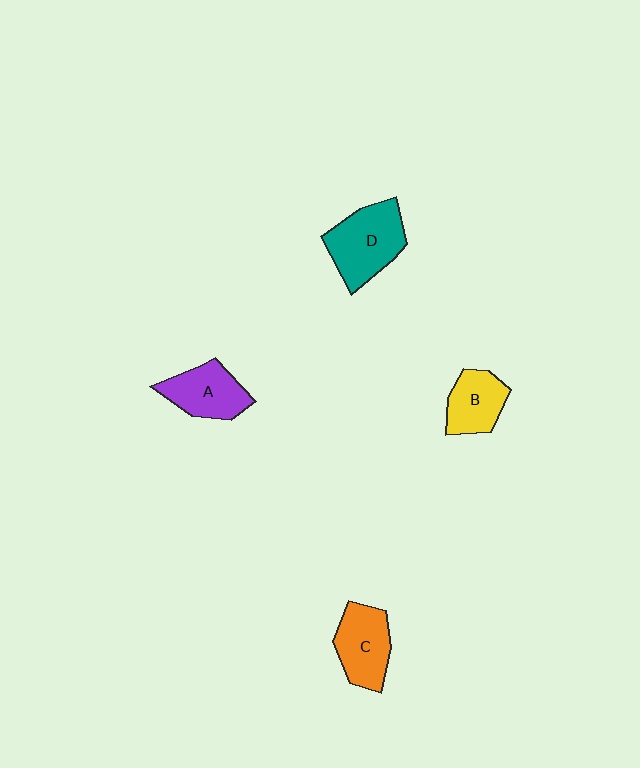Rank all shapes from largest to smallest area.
From largest to smallest: D (teal), C (orange), A (purple), B (yellow).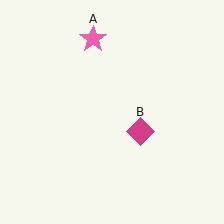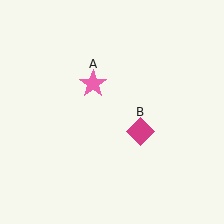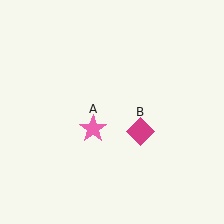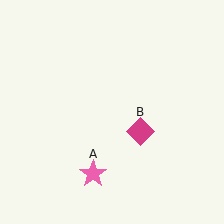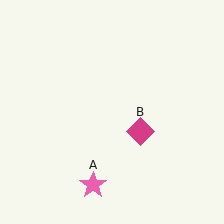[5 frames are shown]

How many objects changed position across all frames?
1 object changed position: pink star (object A).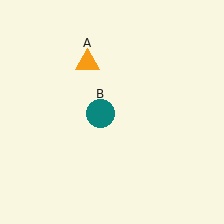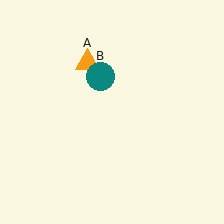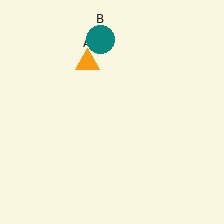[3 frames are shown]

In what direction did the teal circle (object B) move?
The teal circle (object B) moved up.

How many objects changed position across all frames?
1 object changed position: teal circle (object B).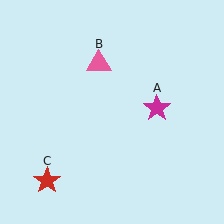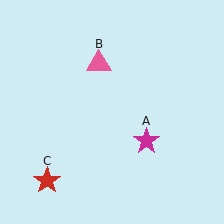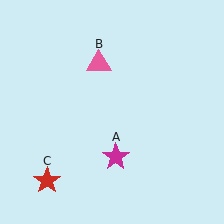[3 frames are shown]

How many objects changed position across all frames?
1 object changed position: magenta star (object A).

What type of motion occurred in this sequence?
The magenta star (object A) rotated clockwise around the center of the scene.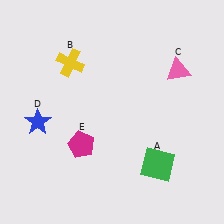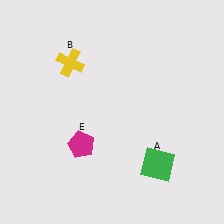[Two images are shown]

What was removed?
The blue star (D), the pink triangle (C) were removed in Image 2.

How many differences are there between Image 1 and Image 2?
There are 2 differences between the two images.